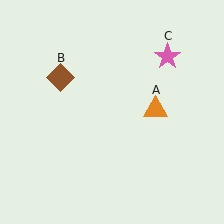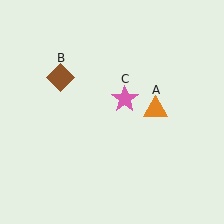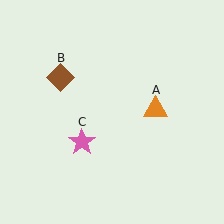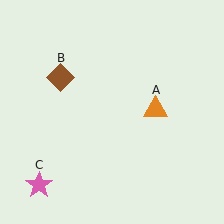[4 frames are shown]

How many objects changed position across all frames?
1 object changed position: pink star (object C).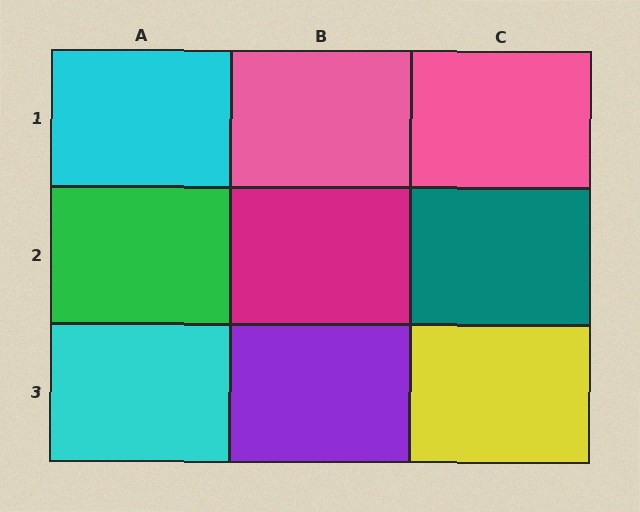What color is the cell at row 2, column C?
Teal.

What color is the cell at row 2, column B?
Magenta.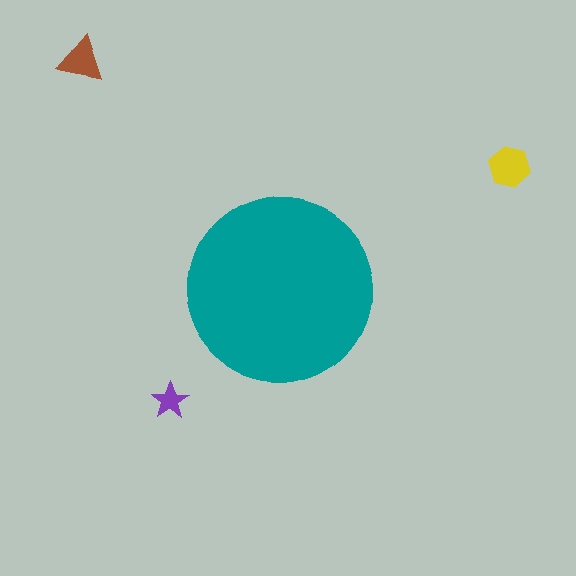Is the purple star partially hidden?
No, the purple star is fully visible.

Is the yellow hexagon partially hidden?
No, the yellow hexagon is fully visible.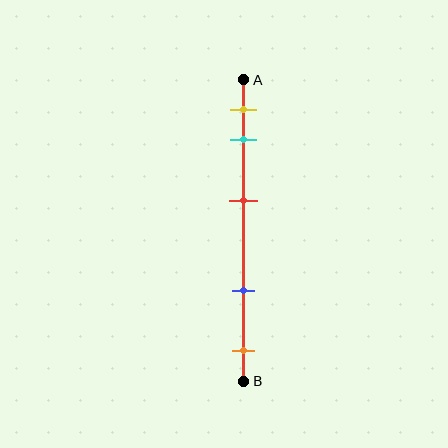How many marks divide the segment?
There are 5 marks dividing the segment.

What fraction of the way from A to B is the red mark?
The red mark is approximately 40% (0.4) of the way from A to B.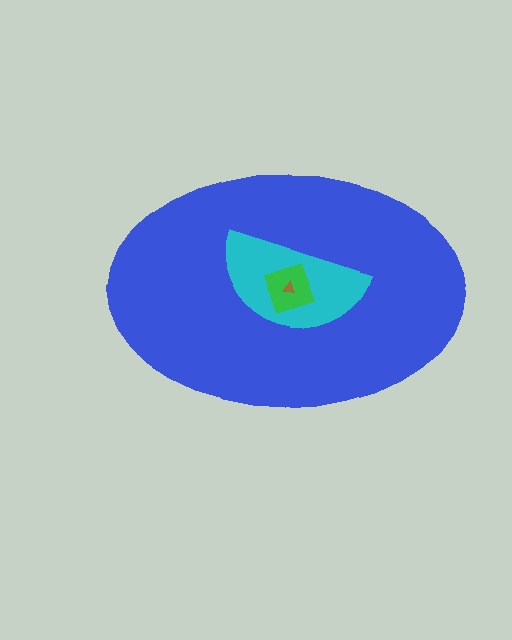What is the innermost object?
The brown triangle.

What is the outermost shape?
The blue ellipse.